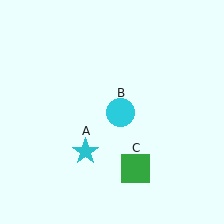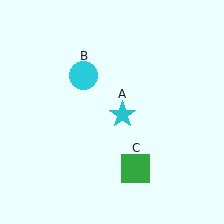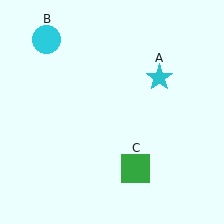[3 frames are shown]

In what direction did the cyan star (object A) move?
The cyan star (object A) moved up and to the right.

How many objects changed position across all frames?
2 objects changed position: cyan star (object A), cyan circle (object B).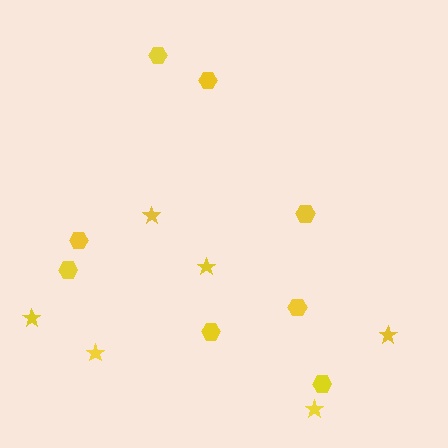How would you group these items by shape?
There are 2 groups: one group of hexagons (8) and one group of stars (6).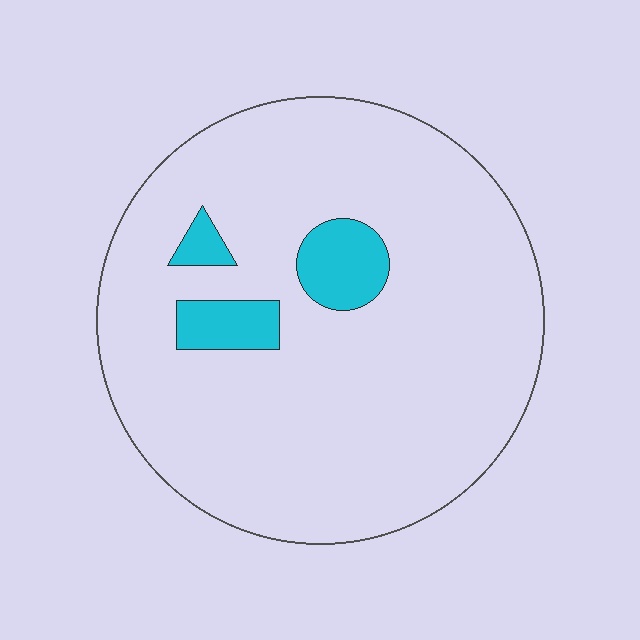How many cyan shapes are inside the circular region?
3.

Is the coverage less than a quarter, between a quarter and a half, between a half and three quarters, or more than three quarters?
Less than a quarter.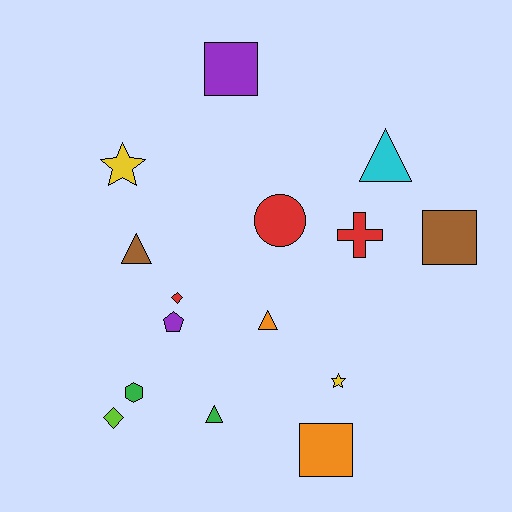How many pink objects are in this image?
There are no pink objects.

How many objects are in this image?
There are 15 objects.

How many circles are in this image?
There is 1 circle.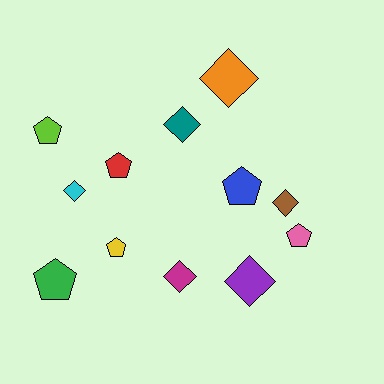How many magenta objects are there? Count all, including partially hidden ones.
There is 1 magenta object.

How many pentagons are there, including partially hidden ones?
There are 6 pentagons.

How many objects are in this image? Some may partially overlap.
There are 12 objects.